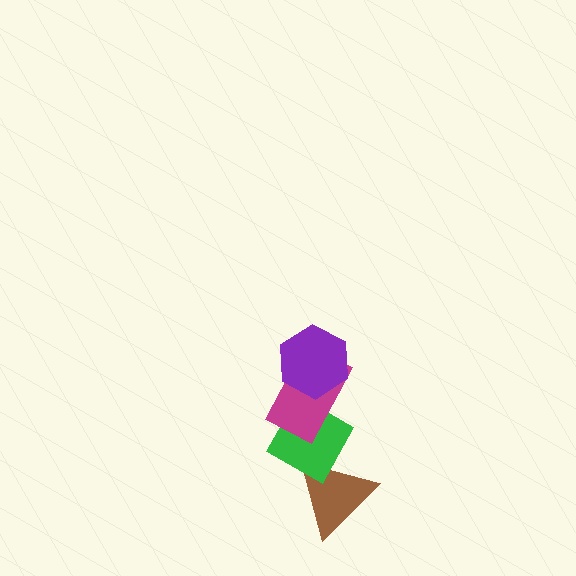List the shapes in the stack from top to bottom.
From top to bottom: the purple hexagon, the magenta rectangle, the green diamond, the brown triangle.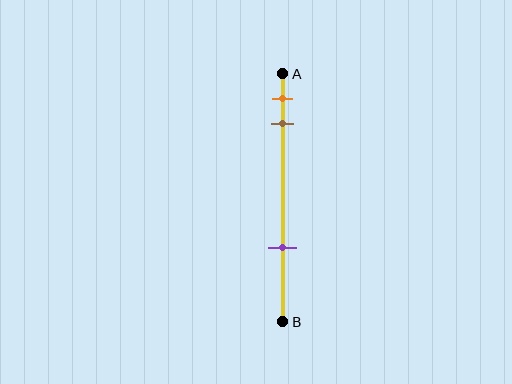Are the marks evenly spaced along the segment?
No, the marks are not evenly spaced.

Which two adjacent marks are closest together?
The orange and brown marks are the closest adjacent pair.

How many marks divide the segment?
There are 3 marks dividing the segment.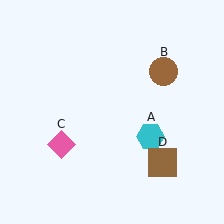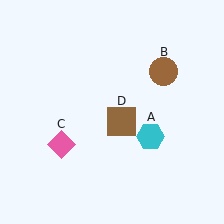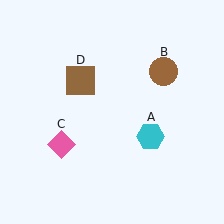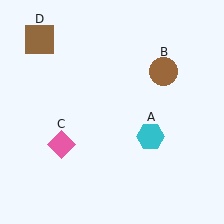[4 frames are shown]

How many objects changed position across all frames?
1 object changed position: brown square (object D).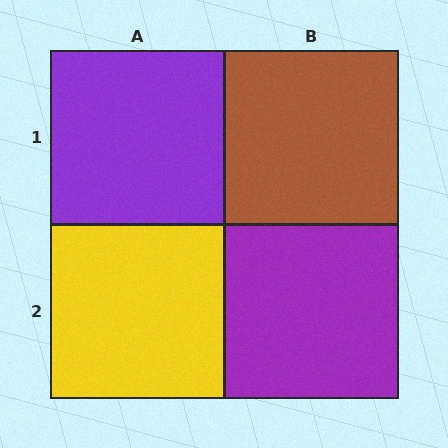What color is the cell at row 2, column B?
Purple.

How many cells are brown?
1 cell is brown.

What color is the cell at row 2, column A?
Yellow.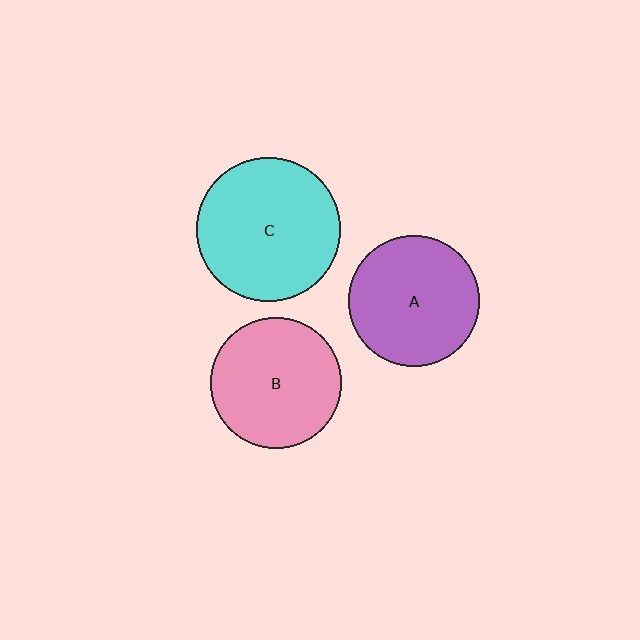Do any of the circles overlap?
No, none of the circles overlap.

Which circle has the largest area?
Circle C (cyan).